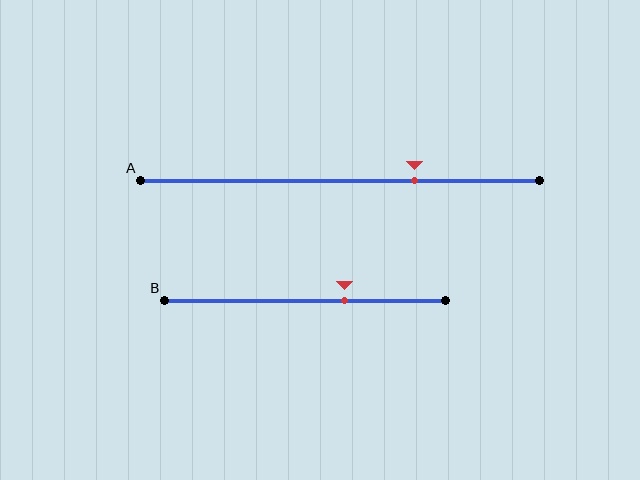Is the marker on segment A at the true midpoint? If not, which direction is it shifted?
No, the marker on segment A is shifted to the right by about 19% of the segment length.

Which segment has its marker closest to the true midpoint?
Segment B has its marker closest to the true midpoint.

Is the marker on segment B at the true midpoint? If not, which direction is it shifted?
No, the marker on segment B is shifted to the right by about 14% of the segment length.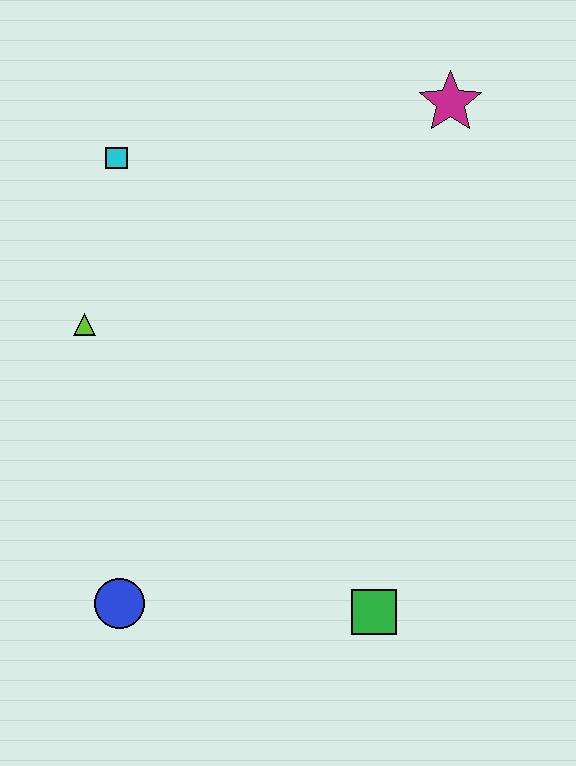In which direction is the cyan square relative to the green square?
The cyan square is above the green square.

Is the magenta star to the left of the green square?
No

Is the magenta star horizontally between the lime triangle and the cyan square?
No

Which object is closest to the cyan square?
The lime triangle is closest to the cyan square.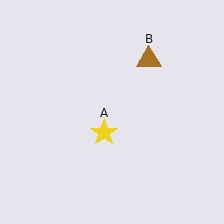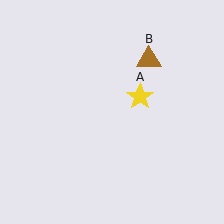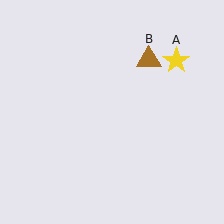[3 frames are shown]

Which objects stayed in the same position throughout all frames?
Brown triangle (object B) remained stationary.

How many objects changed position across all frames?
1 object changed position: yellow star (object A).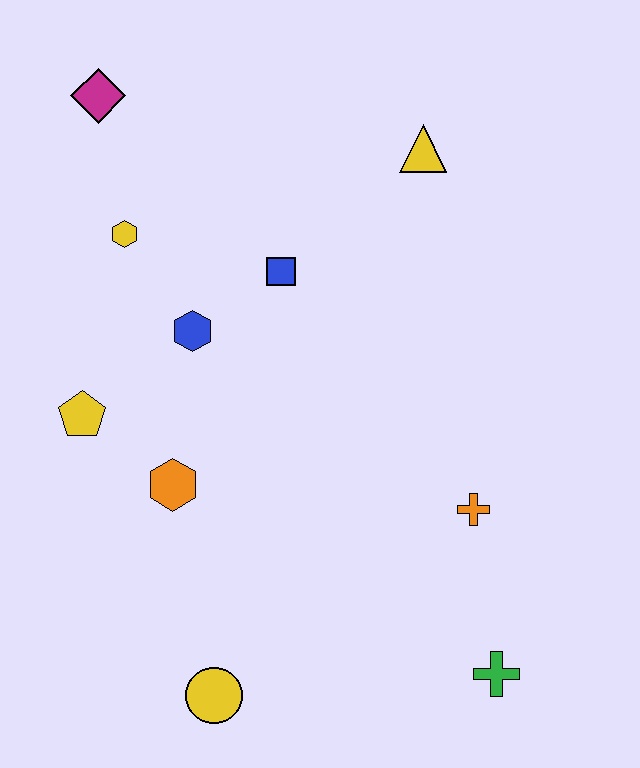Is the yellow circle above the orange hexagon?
No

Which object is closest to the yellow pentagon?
The orange hexagon is closest to the yellow pentagon.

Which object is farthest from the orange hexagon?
The yellow triangle is farthest from the orange hexagon.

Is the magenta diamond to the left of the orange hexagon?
Yes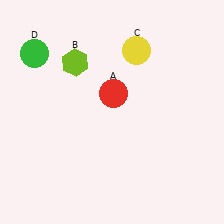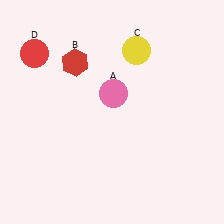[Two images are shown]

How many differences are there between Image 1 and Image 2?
There are 3 differences between the two images.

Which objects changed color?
A changed from red to pink. B changed from lime to red. D changed from green to red.